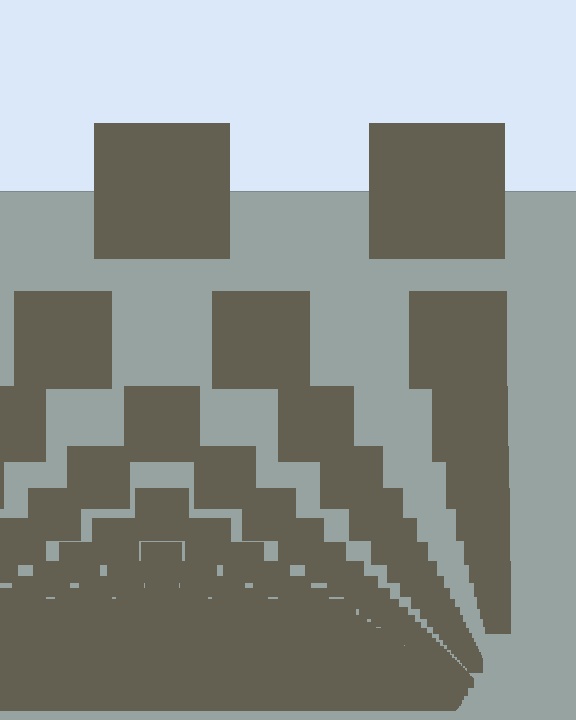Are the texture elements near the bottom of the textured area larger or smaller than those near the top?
Smaller. The gradient is inverted — elements near the bottom are smaller and denser.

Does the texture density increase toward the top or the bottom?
Density increases toward the bottom.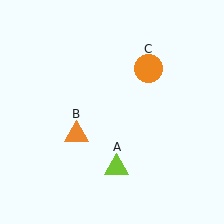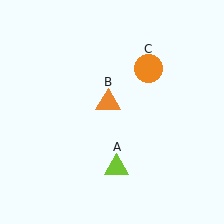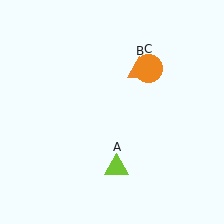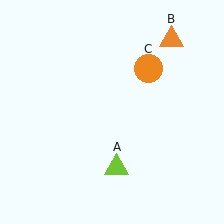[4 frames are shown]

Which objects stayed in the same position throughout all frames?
Lime triangle (object A) and orange circle (object C) remained stationary.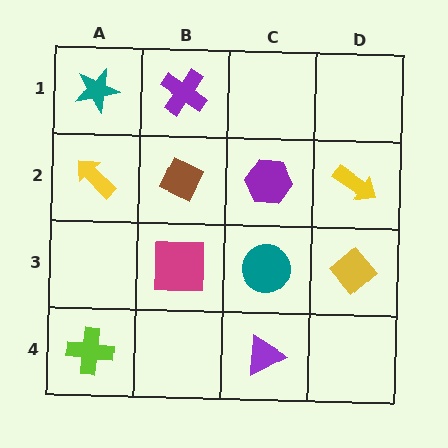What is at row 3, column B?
A magenta square.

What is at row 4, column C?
A purple triangle.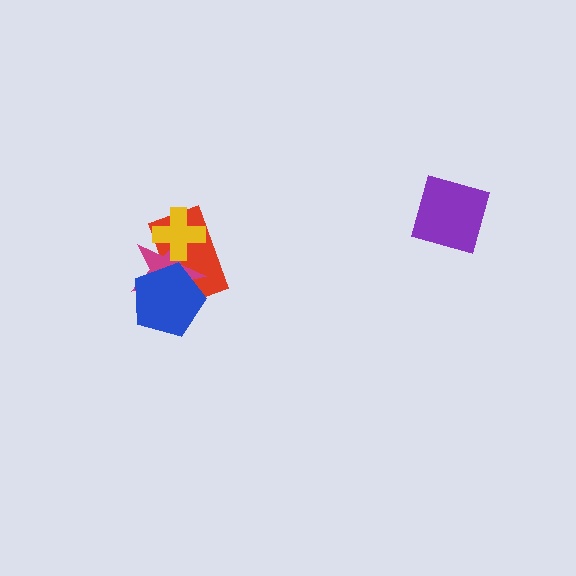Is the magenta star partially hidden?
Yes, it is partially covered by another shape.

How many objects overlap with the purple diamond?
0 objects overlap with the purple diamond.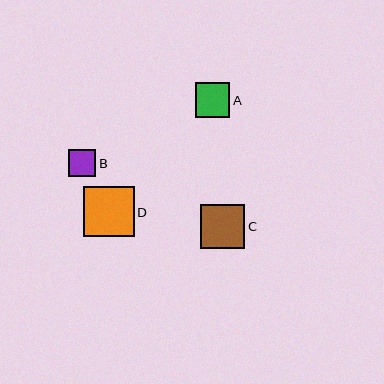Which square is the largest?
Square D is the largest with a size of approximately 50 pixels.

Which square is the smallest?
Square B is the smallest with a size of approximately 27 pixels.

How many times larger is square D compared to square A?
Square D is approximately 1.5 times the size of square A.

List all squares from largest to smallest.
From largest to smallest: D, C, A, B.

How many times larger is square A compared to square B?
Square A is approximately 1.3 times the size of square B.